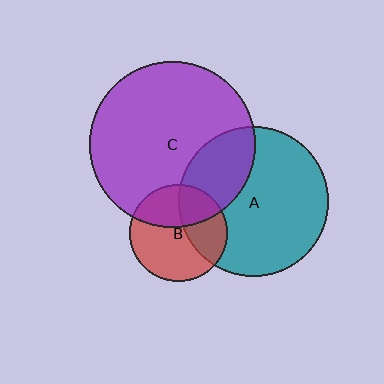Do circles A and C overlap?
Yes.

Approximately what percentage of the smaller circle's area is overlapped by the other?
Approximately 30%.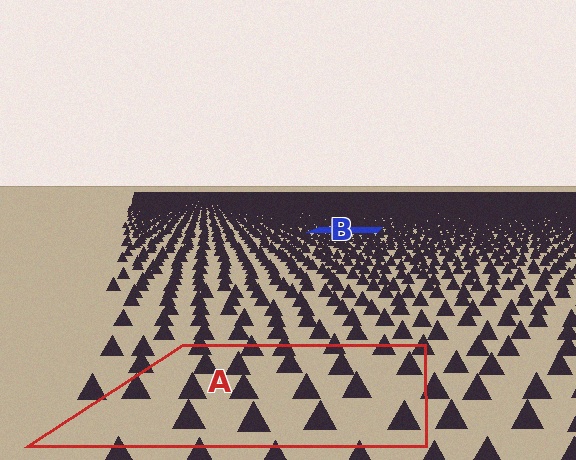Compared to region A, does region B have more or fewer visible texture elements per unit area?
Region B has more texture elements per unit area — they are packed more densely because it is farther away.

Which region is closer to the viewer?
Region A is closer. The texture elements there are larger and more spread out.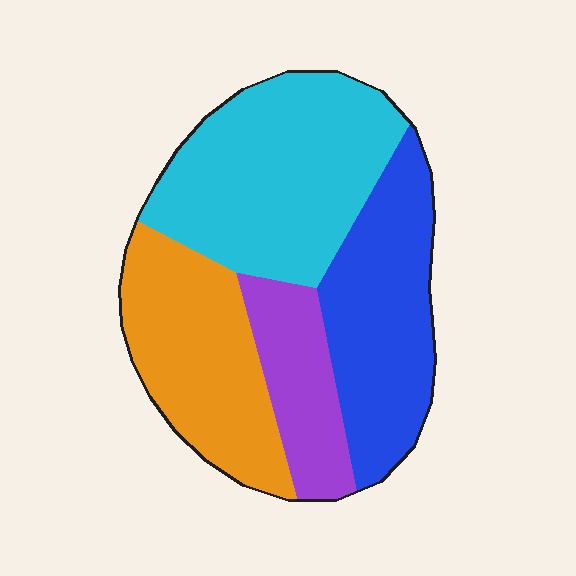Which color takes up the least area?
Purple, at roughly 15%.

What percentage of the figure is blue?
Blue covers 26% of the figure.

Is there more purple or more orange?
Orange.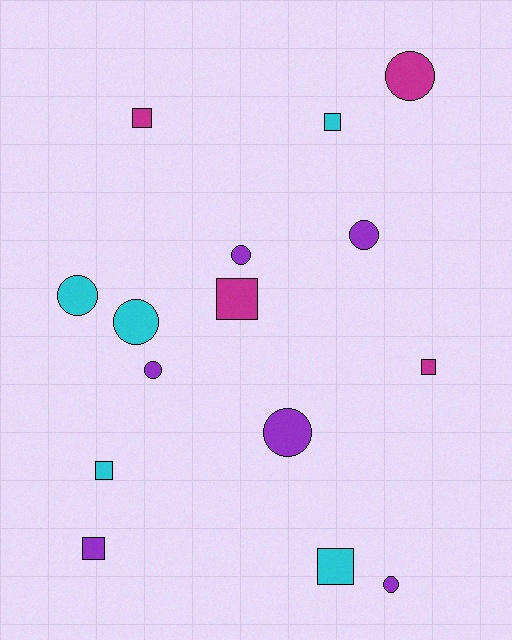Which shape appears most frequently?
Circle, with 8 objects.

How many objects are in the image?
There are 15 objects.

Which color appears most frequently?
Purple, with 6 objects.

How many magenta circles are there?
There is 1 magenta circle.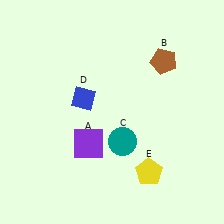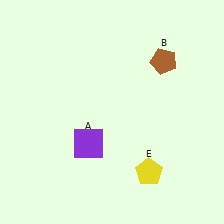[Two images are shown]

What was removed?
The blue diamond (D), the teal circle (C) were removed in Image 2.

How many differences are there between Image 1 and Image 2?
There are 2 differences between the two images.